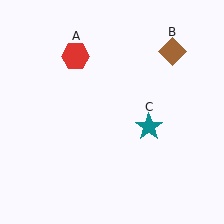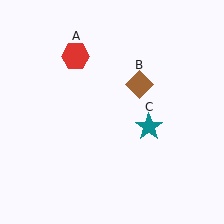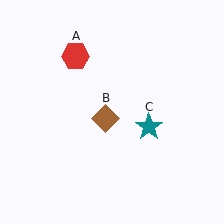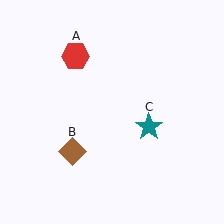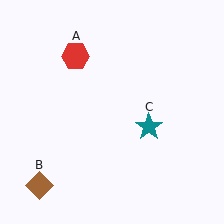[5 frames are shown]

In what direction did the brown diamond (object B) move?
The brown diamond (object B) moved down and to the left.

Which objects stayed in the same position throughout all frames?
Red hexagon (object A) and teal star (object C) remained stationary.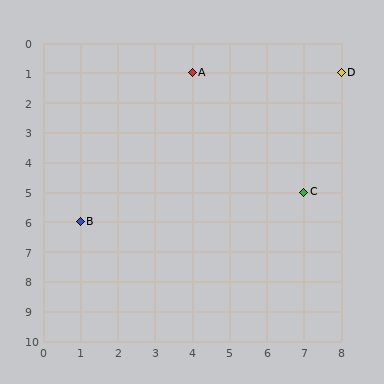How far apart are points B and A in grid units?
Points B and A are 3 columns and 5 rows apart (about 5.8 grid units diagonally).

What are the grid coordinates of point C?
Point C is at grid coordinates (7, 5).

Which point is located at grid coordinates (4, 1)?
Point A is at (4, 1).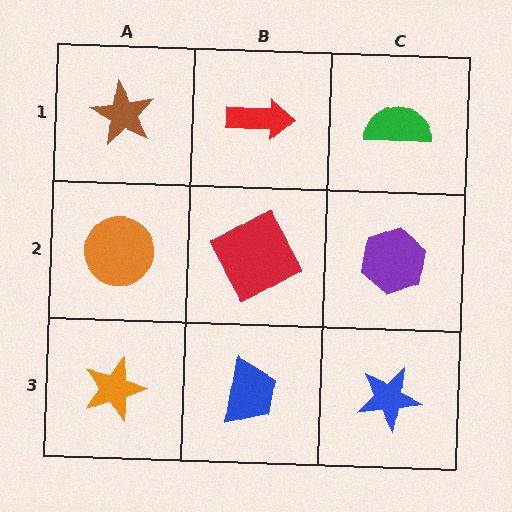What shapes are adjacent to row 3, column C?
A purple hexagon (row 2, column C), a blue trapezoid (row 3, column B).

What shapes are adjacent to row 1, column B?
A red square (row 2, column B), a brown star (row 1, column A), a green semicircle (row 1, column C).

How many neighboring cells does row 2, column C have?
3.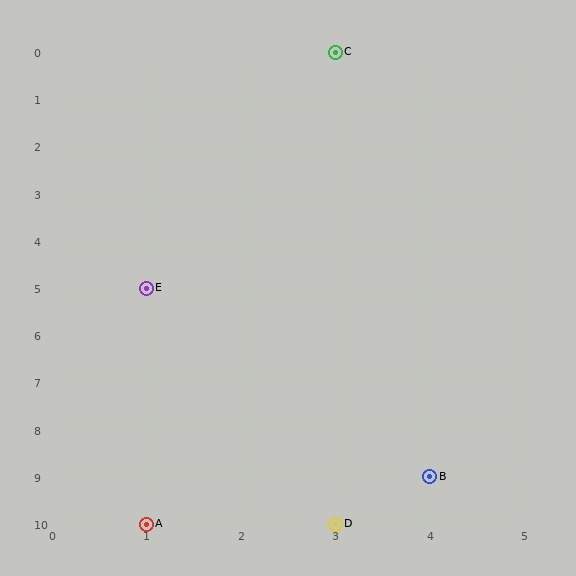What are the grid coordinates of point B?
Point B is at grid coordinates (4, 9).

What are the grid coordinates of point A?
Point A is at grid coordinates (1, 10).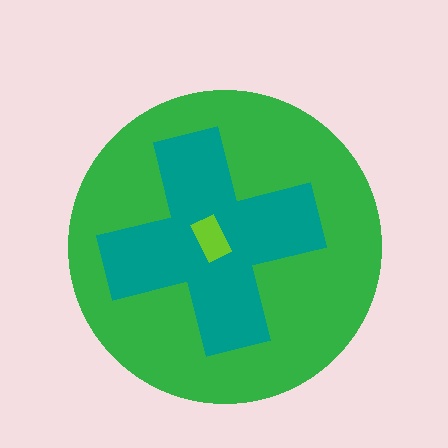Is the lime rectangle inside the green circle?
Yes.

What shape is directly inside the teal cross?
The lime rectangle.